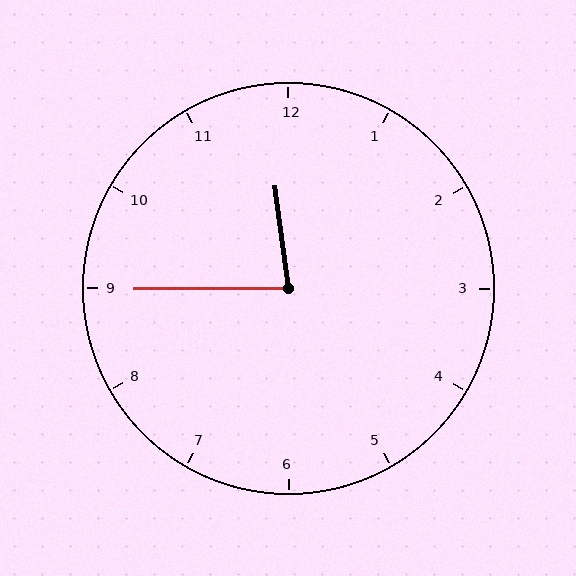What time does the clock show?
11:45.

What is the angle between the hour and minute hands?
Approximately 82 degrees.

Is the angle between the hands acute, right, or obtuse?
It is acute.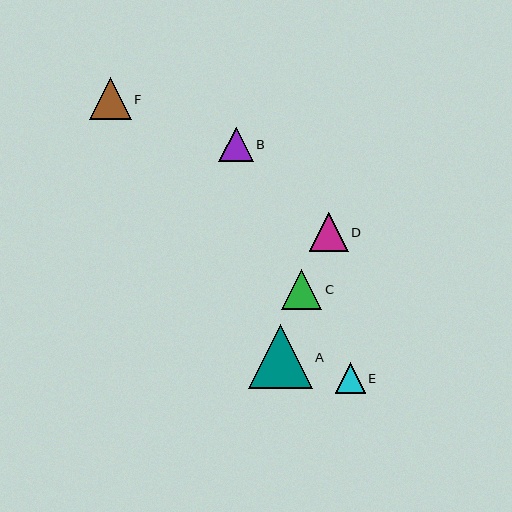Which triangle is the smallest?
Triangle E is the smallest with a size of approximately 30 pixels.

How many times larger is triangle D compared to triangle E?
Triangle D is approximately 1.3 times the size of triangle E.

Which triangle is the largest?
Triangle A is the largest with a size of approximately 64 pixels.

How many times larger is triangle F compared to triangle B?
Triangle F is approximately 1.2 times the size of triangle B.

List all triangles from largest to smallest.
From largest to smallest: A, F, C, D, B, E.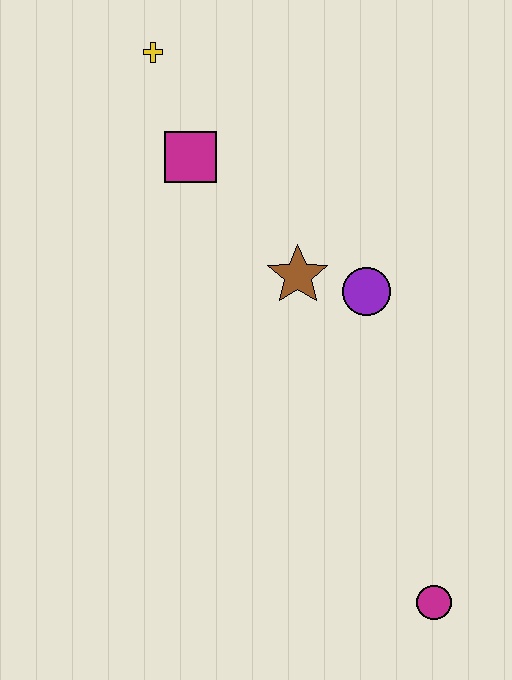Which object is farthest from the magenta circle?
The yellow cross is farthest from the magenta circle.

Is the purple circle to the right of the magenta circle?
No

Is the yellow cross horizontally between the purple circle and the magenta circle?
No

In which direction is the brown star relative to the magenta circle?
The brown star is above the magenta circle.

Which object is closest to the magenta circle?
The purple circle is closest to the magenta circle.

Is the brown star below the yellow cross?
Yes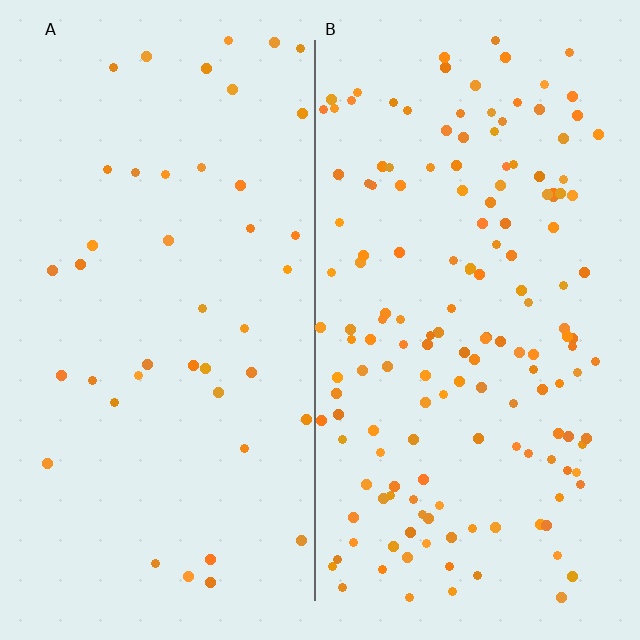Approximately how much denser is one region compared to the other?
Approximately 3.7× — region B over region A.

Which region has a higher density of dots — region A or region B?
B (the right).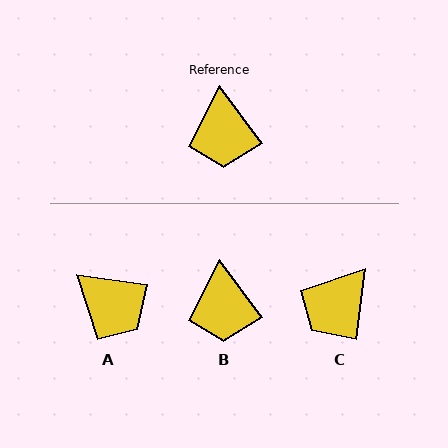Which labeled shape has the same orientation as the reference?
B.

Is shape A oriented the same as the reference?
No, it is off by about 45 degrees.